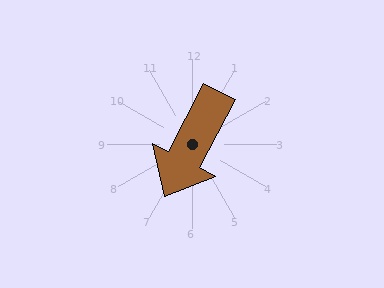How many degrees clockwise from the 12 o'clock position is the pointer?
Approximately 208 degrees.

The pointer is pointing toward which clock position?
Roughly 7 o'clock.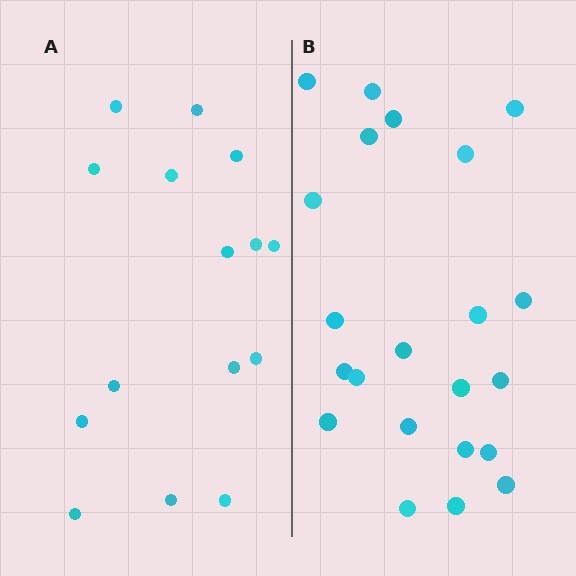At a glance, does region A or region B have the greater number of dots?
Region B (the right region) has more dots.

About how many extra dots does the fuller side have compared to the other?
Region B has roughly 8 or so more dots than region A.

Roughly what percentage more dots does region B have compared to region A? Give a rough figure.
About 45% more.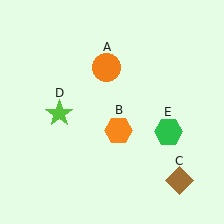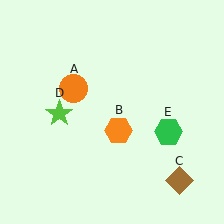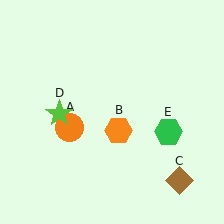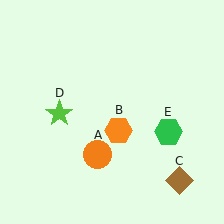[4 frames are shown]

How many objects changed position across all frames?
1 object changed position: orange circle (object A).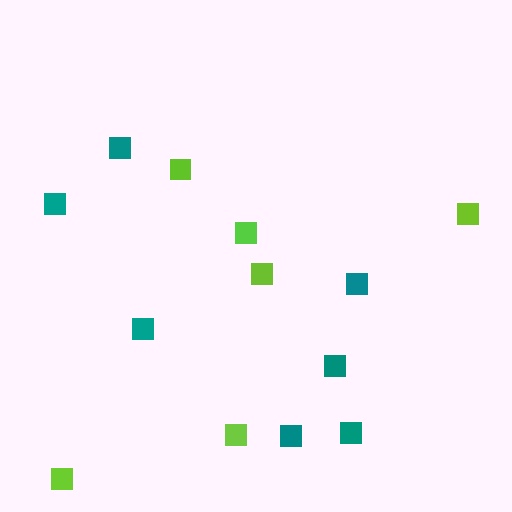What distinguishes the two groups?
There are 2 groups: one group of teal squares (7) and one group of lime squares (6).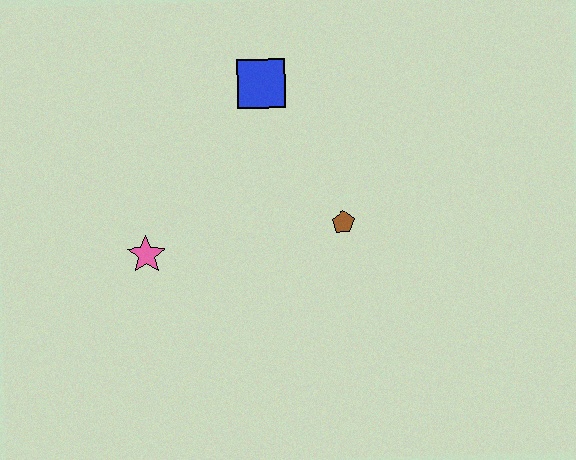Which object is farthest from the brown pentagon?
The pink star is farthest from the brown pentagon.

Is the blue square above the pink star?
Yes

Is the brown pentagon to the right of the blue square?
Yes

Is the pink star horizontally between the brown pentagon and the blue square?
No